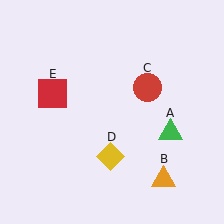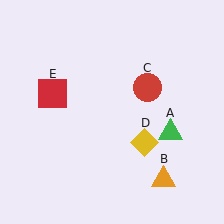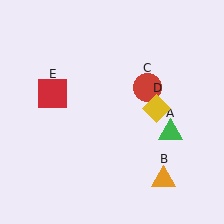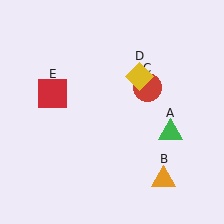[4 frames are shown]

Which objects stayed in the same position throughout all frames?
Green triangle (object A) and orange triangle (object B) and red circle (object C) and red square (object E) remained stationary.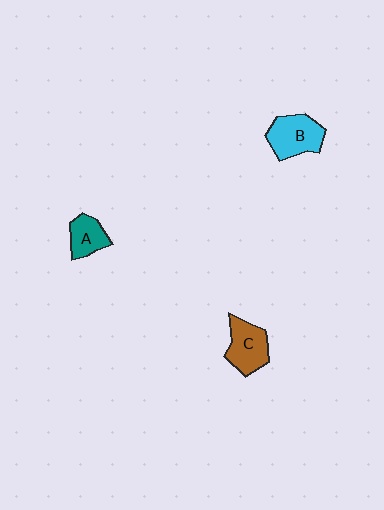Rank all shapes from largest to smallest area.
From largest to smallest: B (cyan), C (brown), A (teal).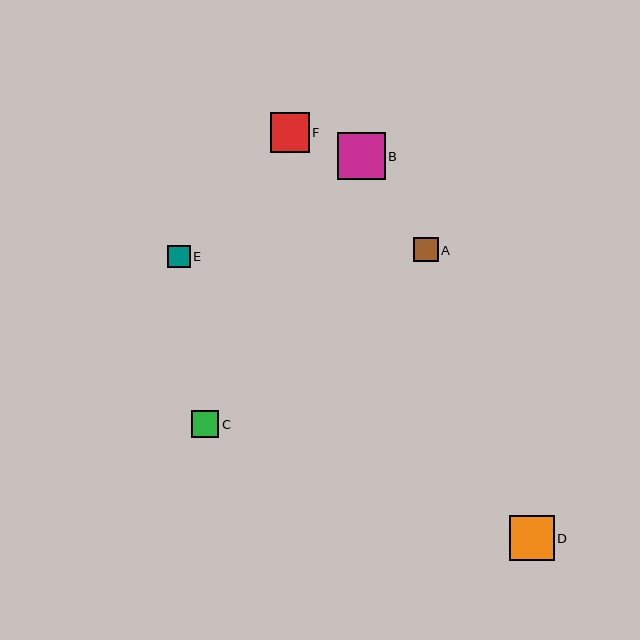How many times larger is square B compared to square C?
Square B is approximately 1.8 times the size of square C.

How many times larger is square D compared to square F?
Square D is approximately 1.1 times the size of square F.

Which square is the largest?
Square B is the largest with a size of approximately 48 pixels.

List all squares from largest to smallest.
From largest to smallest: B, D, F, C, A, E.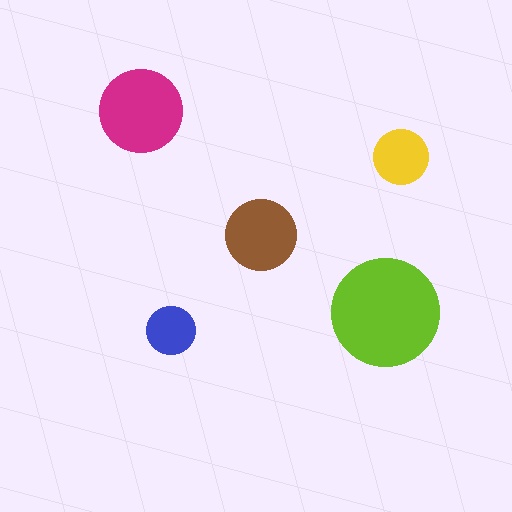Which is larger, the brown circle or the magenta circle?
The magenta one.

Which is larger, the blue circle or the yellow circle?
The yellow one.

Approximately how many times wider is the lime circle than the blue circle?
About 2 times wider.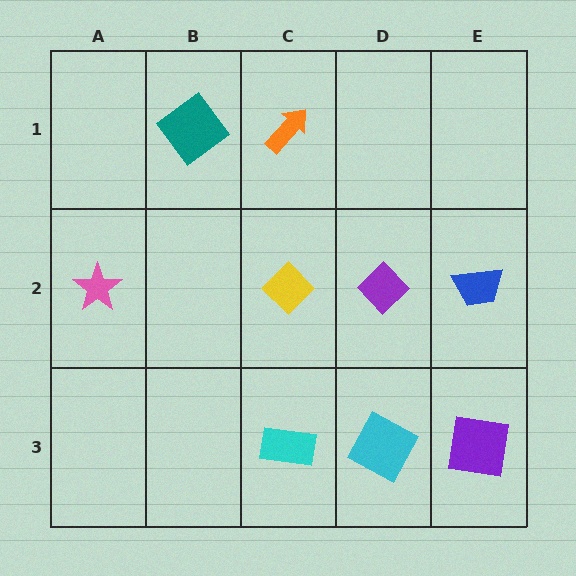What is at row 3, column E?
A purple square.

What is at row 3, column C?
A cyan rectangle.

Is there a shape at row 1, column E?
No, that cell is empty.